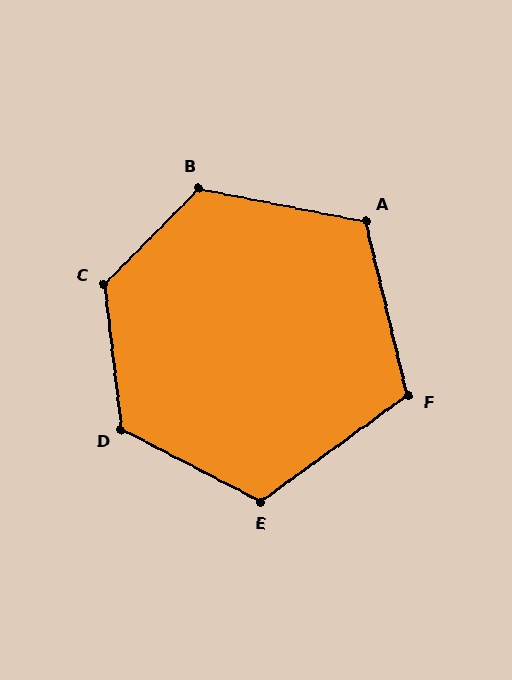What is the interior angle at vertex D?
Approximately 124 degrees (obtuse).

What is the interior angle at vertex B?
Approximately 124 degrees (obtuse).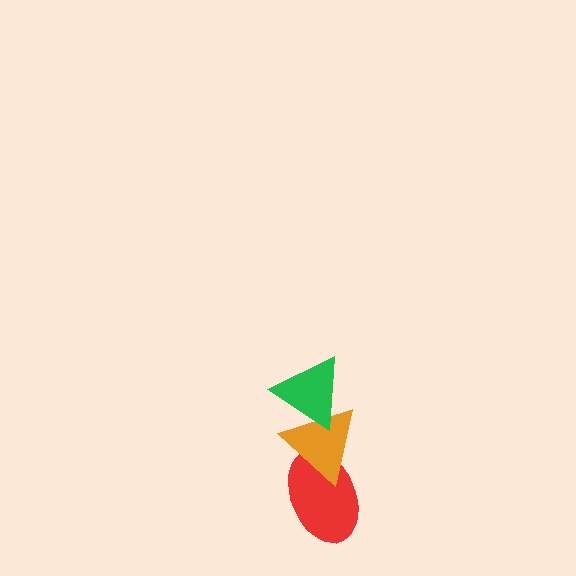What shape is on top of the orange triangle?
The green triangle is on top of the orange triangle.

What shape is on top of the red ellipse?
The orange triangle is on top of the red ellipse.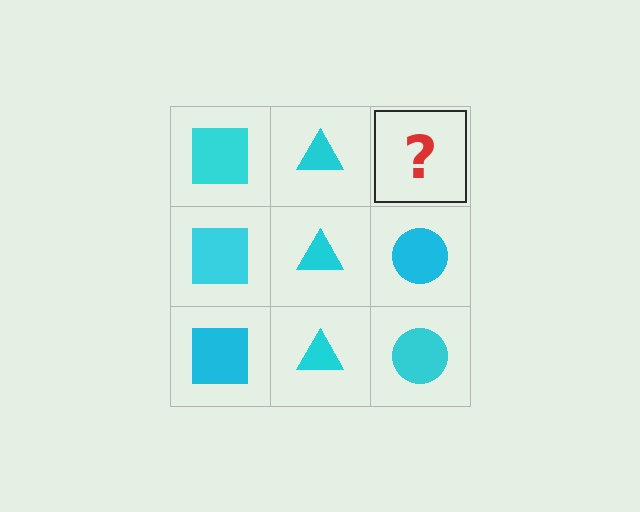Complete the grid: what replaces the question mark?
The question mark should be replaced with a cyan circle.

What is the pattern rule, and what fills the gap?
The rule is that each column has a consistent shape. The gap should be filled with a cyan circle.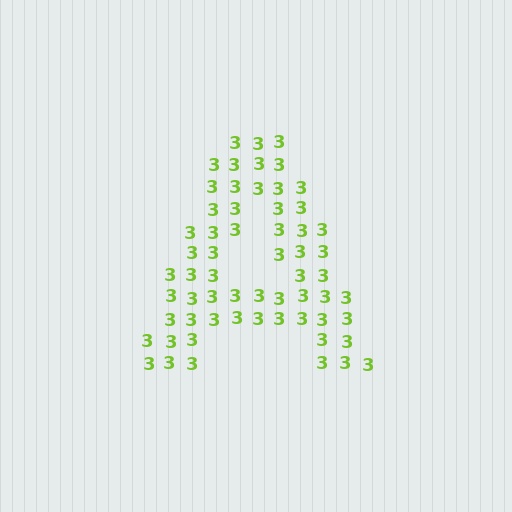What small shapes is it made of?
It is made of small digit 3's.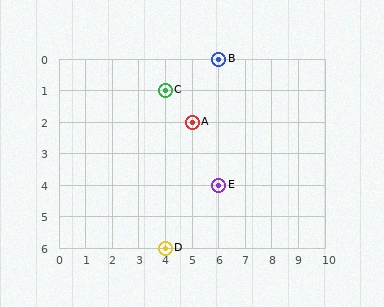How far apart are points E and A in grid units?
Points E and A are 1 column and 2 rows apart (about 2.2 grid units diagonally).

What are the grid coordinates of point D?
Point D is at grid coordinates (4, 6).